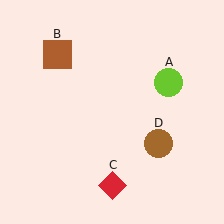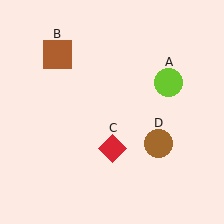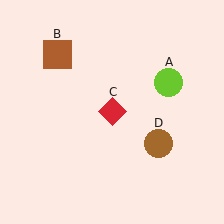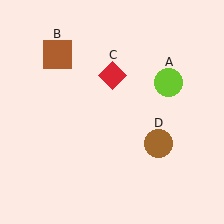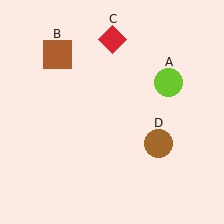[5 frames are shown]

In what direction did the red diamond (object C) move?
The red diamond (object C) moved up.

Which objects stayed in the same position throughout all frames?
Lime circle (object A) and brown square (object B) and brown circle (object D) remained stationary.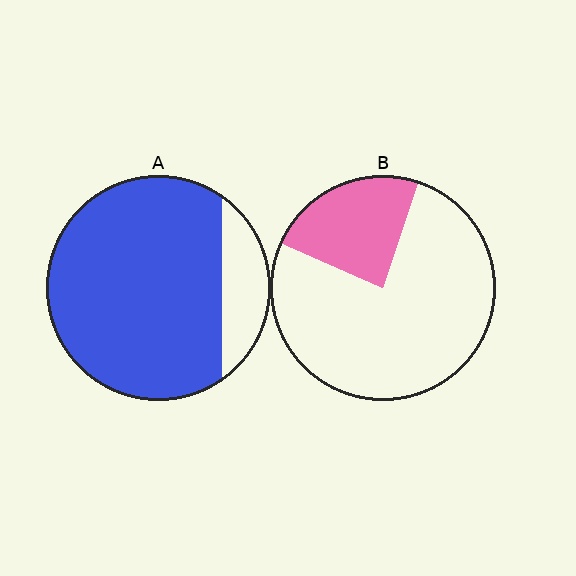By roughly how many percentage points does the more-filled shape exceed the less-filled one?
By roughly 60 percentage points (A over B).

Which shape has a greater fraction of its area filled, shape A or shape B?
Shape A.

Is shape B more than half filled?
No.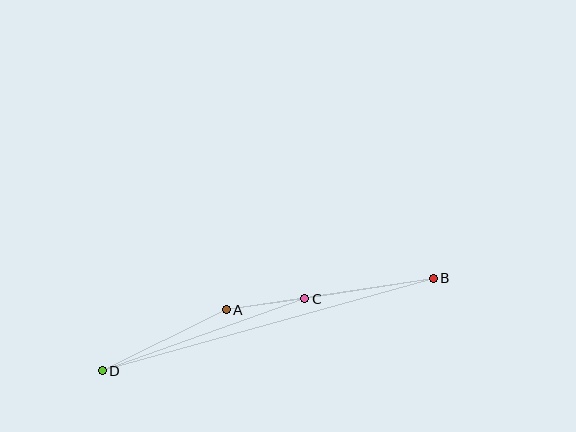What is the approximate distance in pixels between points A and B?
The distance between A and B is approximately 209 pixels.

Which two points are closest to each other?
Points A and C are closest to each other.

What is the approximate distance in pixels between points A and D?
The distance between A and D is approximately 138 pixels.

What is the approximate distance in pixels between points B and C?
The distance between B and C is approximately 130 pixels.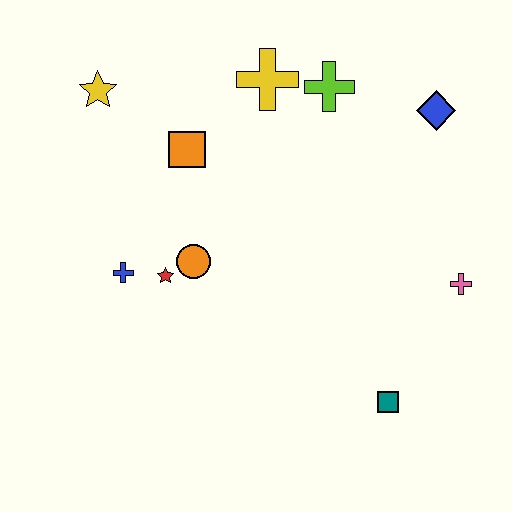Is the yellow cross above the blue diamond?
Yes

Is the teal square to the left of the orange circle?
No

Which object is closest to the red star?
The orange circle is closest to the red star.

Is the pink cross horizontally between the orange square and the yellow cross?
No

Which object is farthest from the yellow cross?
The teal square is farthest from the yellow cross.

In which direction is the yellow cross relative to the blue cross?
The yellow cross is above the blue cross.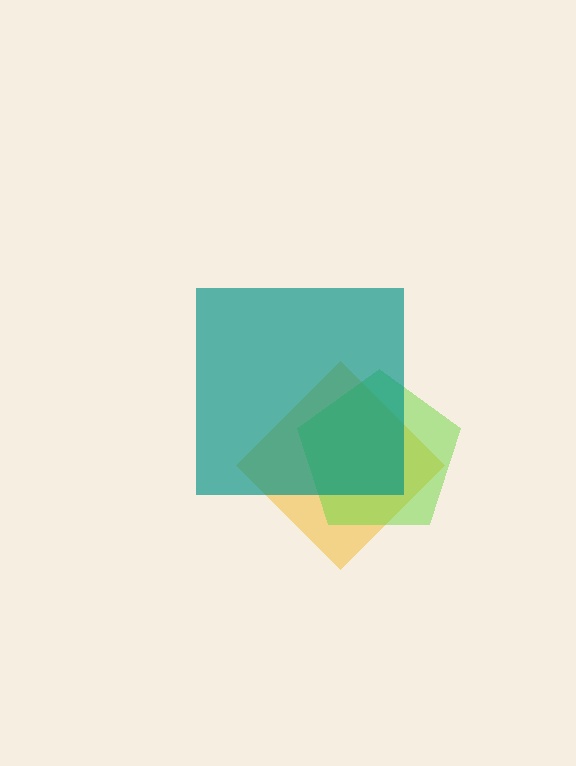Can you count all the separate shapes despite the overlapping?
Yes, there are 3 separate shapes.